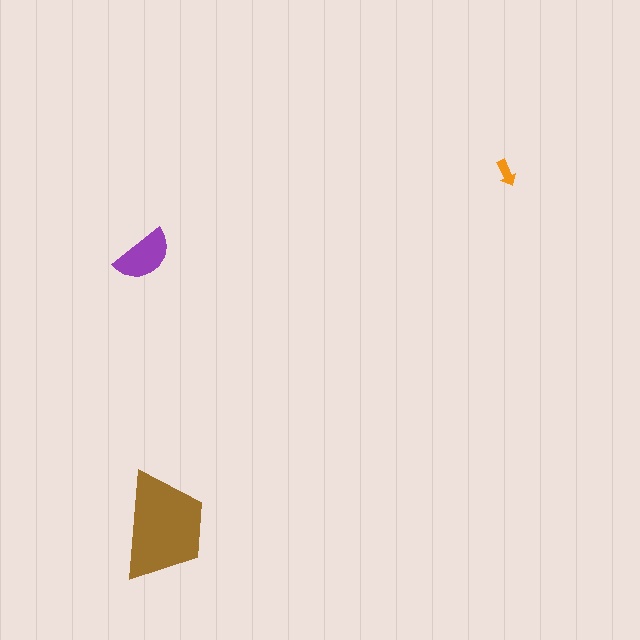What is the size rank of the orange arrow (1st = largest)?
3rd.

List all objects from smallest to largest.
The orange arrow, the purple semicircle, the brown trapezoid.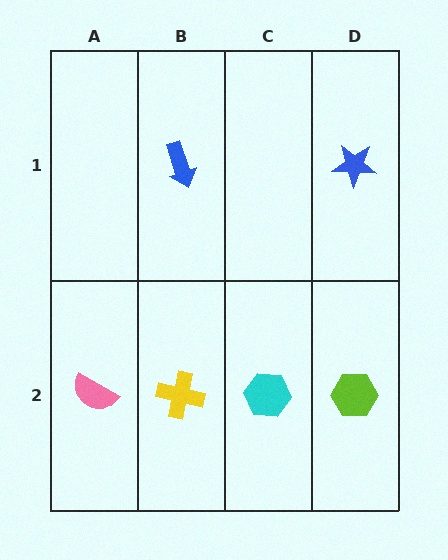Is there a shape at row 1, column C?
No, that cell is empty.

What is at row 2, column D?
A lime hexagon.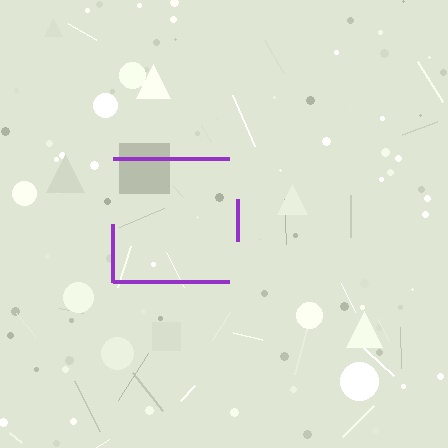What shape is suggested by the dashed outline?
The dashed outline suggests a square.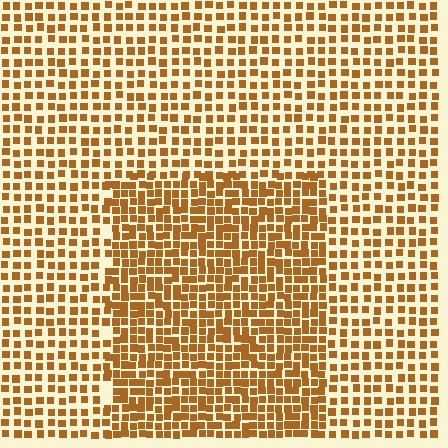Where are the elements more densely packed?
The elements are more densely packed inside the rectangle boundary.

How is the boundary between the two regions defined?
The boundary is defined by a change in element density (approximately 1.7x ratio). All elements are the same color, size, and shape.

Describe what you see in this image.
The image contains small brown elements arranged at two different densities. A rectangle-shaped region is visible where the elements are more densely packed than the surrounding area.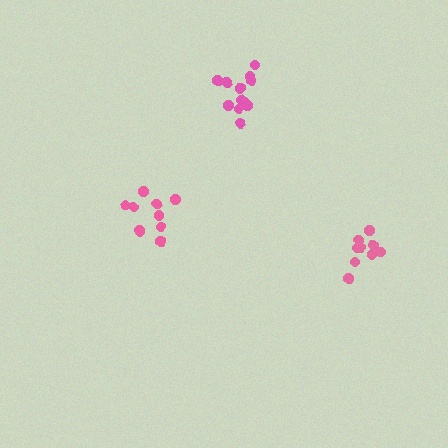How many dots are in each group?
Group 1: 10 dots, Group 2: 9 dots, Group 3: 12 dots (31 total).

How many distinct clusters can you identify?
There are 3 distinct clusters.